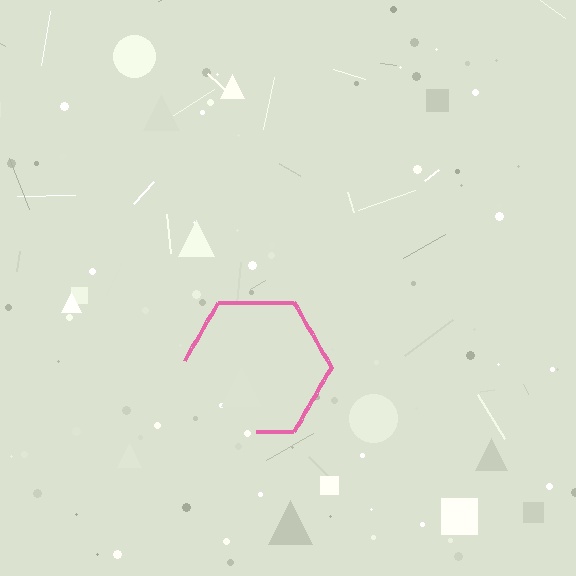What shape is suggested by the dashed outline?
The dashed outline suggests a hexagon.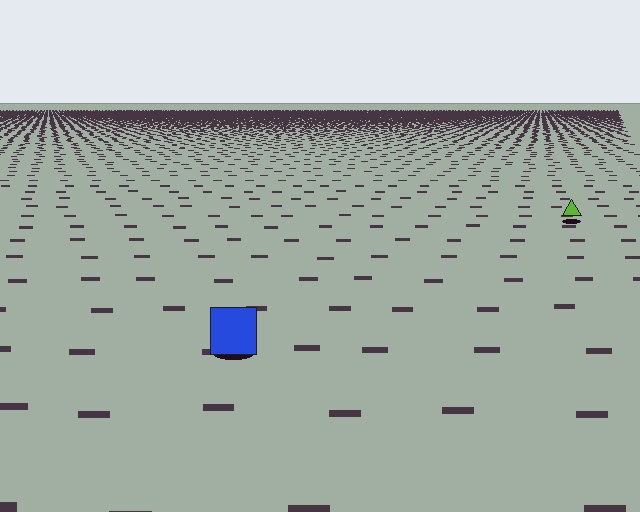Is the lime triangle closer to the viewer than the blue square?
No. The blue square is closer — you can tell from the texture gradient: the ground texture is coarser near it.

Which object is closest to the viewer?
The blue square is closest. The texture marks near it are larger and more spread out.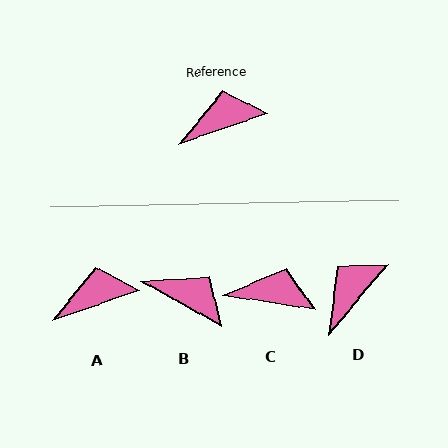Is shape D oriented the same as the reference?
No, it is off by about 31 degrees.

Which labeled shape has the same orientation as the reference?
A.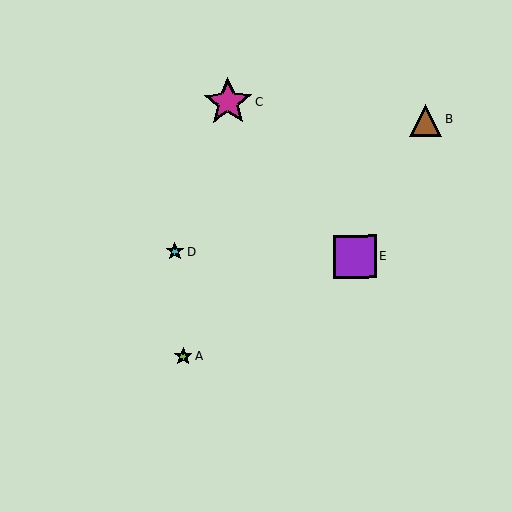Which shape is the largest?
The magenta star (labeled C) is the largest.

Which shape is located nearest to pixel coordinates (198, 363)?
The lime star (labeled A) at (183, 356) is nearest to that location.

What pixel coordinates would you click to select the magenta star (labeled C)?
Click at (228, 102) to select the magenta star C.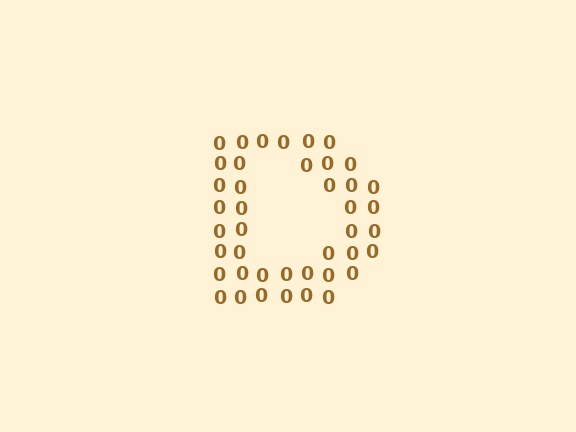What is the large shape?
The large shape is the letter D.